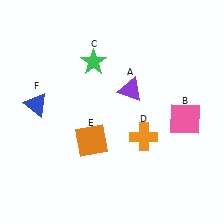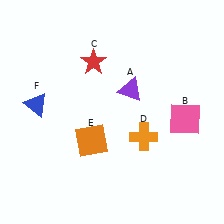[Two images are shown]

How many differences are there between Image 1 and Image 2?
There is 1 difference between the two images.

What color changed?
The star (C) changed from green in Image 1 to red in Image 2.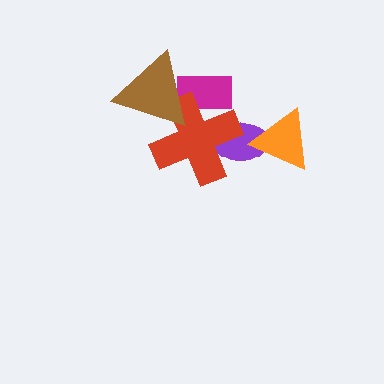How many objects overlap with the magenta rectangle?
2 objects overlap with the magenta rectangle.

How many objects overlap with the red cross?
3 objects overlap with the red cross.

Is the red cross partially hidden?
Yes, it is partially covered by another shape.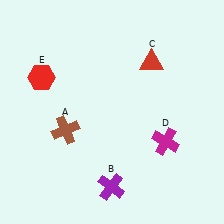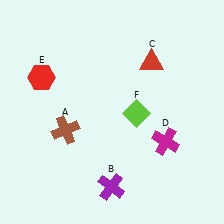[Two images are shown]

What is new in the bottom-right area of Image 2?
A lime diamond (F) was added in the bottom-right area of Image 2.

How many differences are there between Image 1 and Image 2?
There is 1 difference between the two images.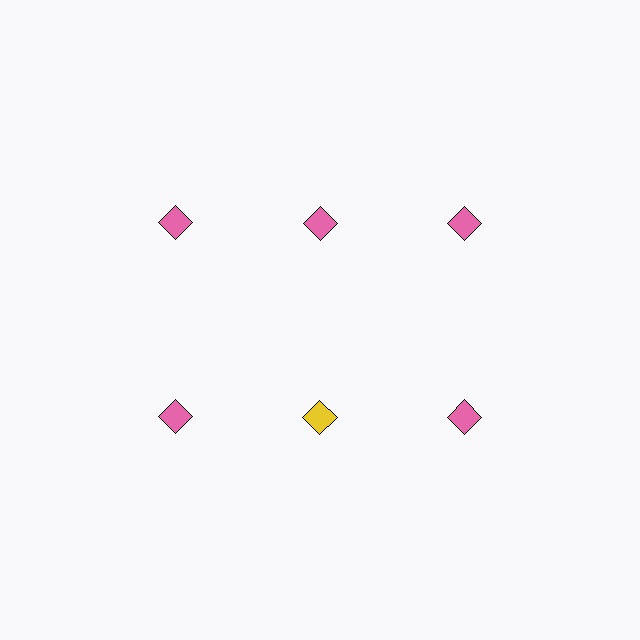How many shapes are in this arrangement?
There are 6 shapes arranged in a grid pattern.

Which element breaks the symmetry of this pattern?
The yellow diamond in the second row, second from left column breaks the symmetry. All other shapes are pink diamonds.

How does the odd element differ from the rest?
It has a different color: yellow instead of pink.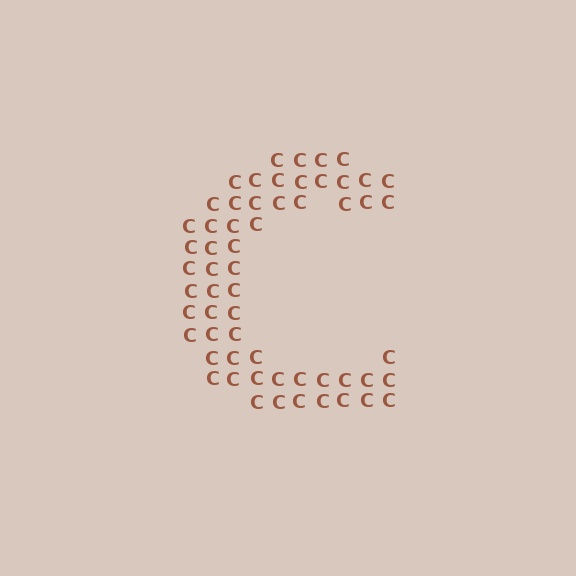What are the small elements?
The small elements are letter C's.